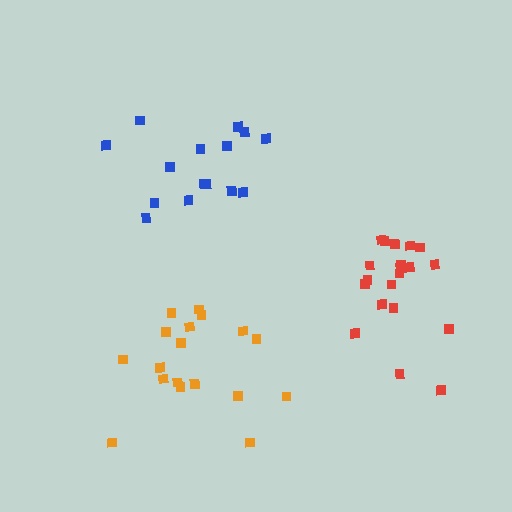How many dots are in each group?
Group 1: 15 dots, Group 2: 18 dots, Group 3: 20 dots (53 total).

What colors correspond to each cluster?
The clusters are colored: blue, orange, red.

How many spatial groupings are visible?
There are 3 spatial groupings.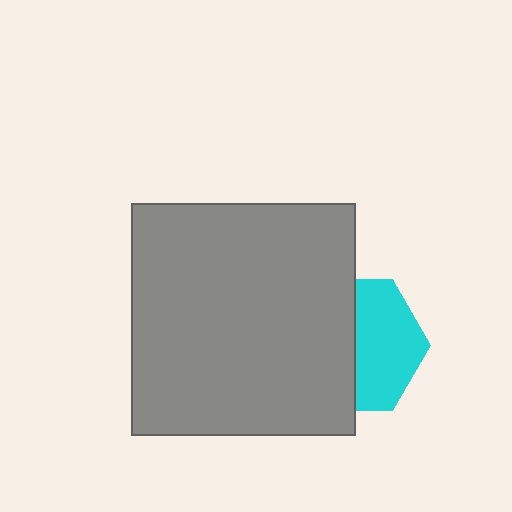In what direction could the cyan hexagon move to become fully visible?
The cyan hexagon could move right. That would shift it out from behind the gray rectangle entirely.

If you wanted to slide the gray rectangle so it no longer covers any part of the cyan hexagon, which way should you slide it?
Slide it left — that is the most direct way to separate the two shapes.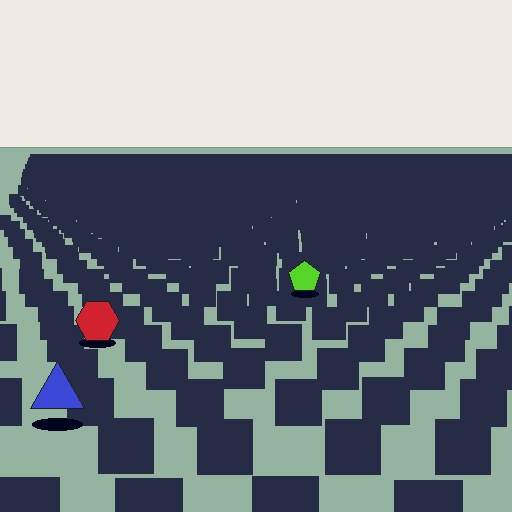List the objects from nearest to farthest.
From nearest to farthest: the blue triangle, the red hexagon, the lime pentagon.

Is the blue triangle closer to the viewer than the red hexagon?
Yes. The blue triangle is closer — you can tell from the texture gradient: the ground texture is coarser near it.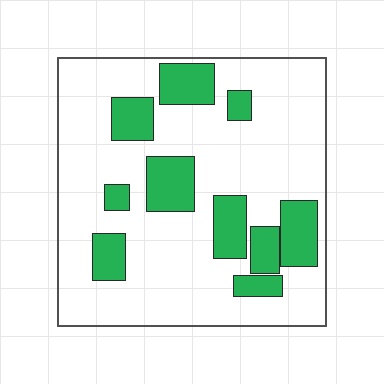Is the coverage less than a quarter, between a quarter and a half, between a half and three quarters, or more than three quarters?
Less than a quarter.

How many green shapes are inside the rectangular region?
10.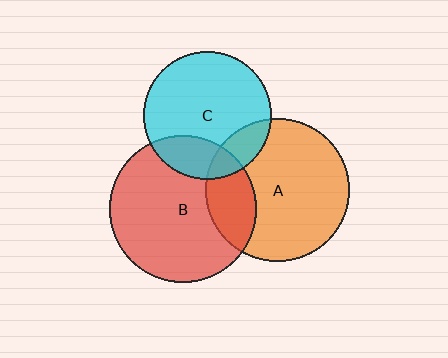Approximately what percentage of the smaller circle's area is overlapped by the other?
Approximately 15%.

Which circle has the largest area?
Circle B (red).